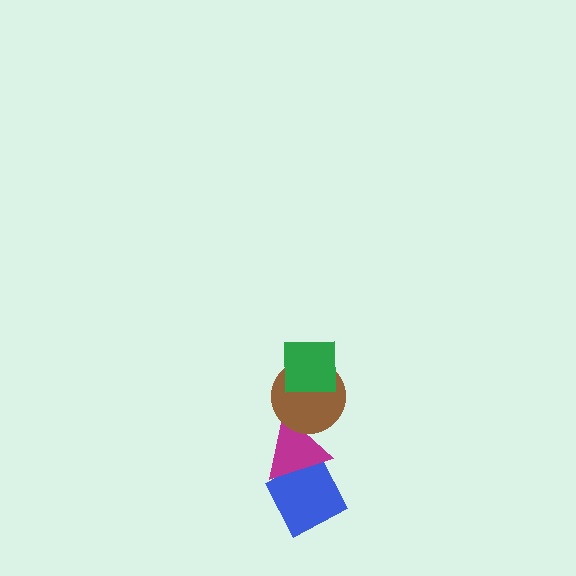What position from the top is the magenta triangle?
The magenta triangle is 3rd from the top.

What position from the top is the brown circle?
The brown circle is 2nd from the top.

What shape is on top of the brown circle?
The green square is on top of the brown circle.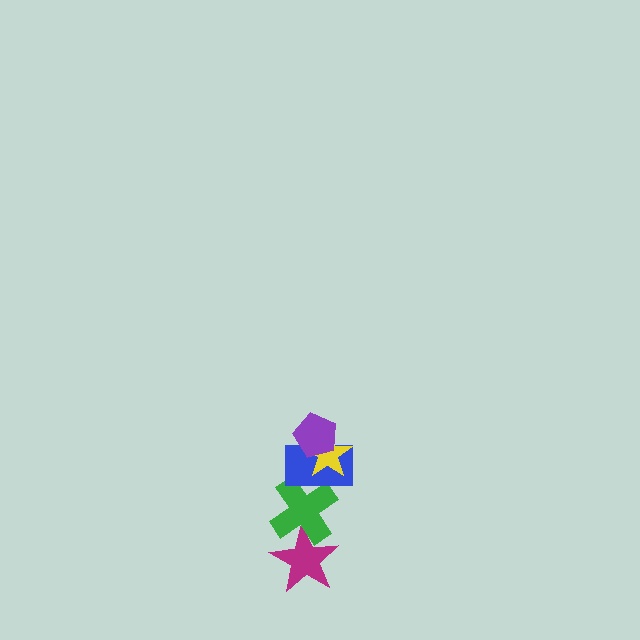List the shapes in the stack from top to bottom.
From top to bottom: the purple pentagon, the yellow star, the blue rectangle, the green cross, the magenta star.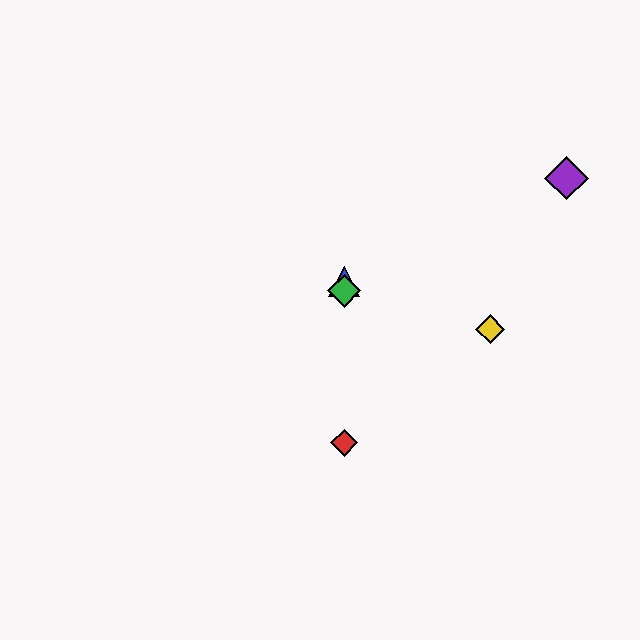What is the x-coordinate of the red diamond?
The red diamond is at x≈344.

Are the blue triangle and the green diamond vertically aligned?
Yes, both are at x≈344.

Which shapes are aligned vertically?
The red diamond, the blue triangle, the green diamond are aligned vertically.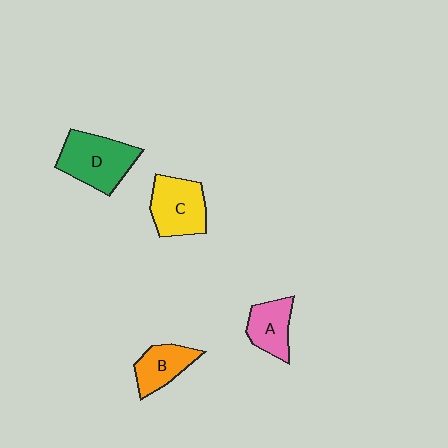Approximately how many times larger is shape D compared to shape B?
Approximately 1.6 times.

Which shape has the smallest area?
Shape B (orange).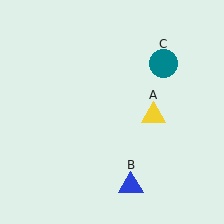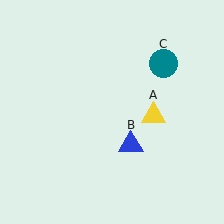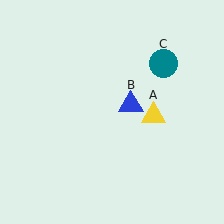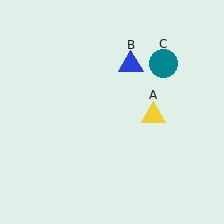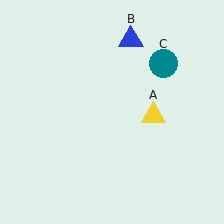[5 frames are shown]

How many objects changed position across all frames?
1 object changed position: blue triangle (object B).